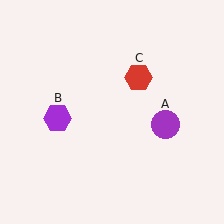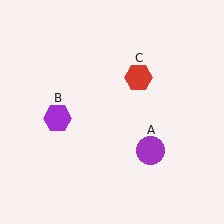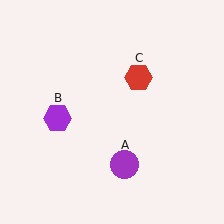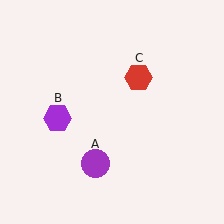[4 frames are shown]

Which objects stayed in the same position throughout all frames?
Purple hexagon (object B) and red hexagon (object C) remained stationary.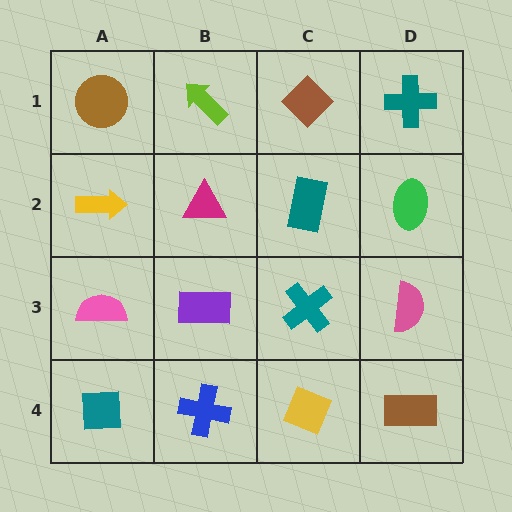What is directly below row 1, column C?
A teal rectangle.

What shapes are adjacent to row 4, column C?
A teal cross (row 3, column C), a blue cross (row 4, column B), a brown rectangle (row 4, column D).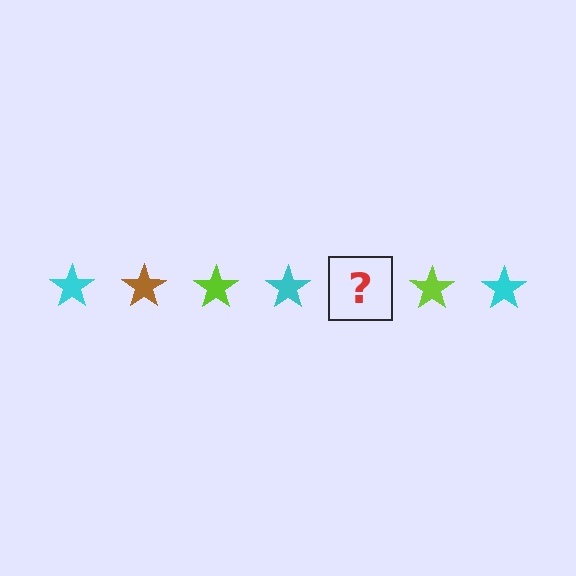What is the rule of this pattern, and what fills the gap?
The rule is that the pattern cycles through cyan, brown, lime stars. The gap should be filled with a brown star.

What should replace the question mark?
The question mark should be replaced with a brown star.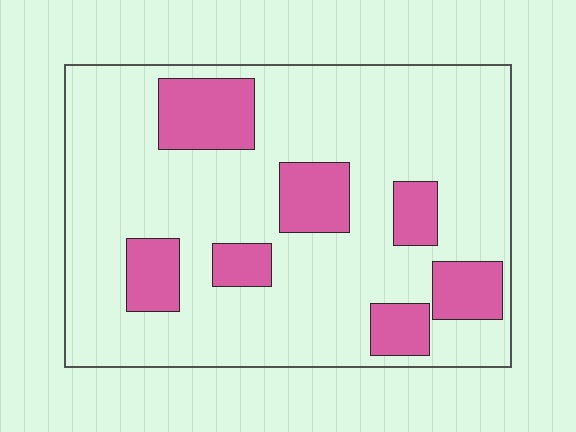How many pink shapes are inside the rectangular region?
7.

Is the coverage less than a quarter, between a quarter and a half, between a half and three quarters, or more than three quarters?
Less than a quarter.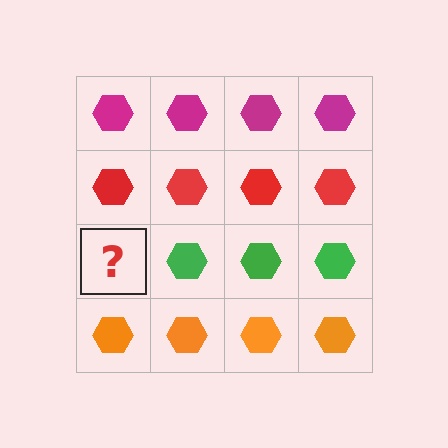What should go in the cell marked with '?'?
The missing cell should contain a green hexagon.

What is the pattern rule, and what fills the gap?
The rule is that each row has a consistent color. The gap should be filled with a green hexagon.